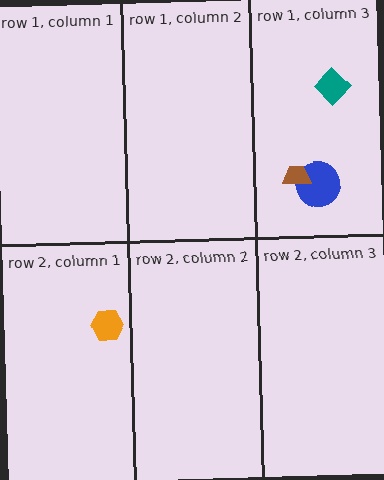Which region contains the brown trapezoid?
The row 1, column 3 region.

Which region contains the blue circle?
The row 1, column 3 region.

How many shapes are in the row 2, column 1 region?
1.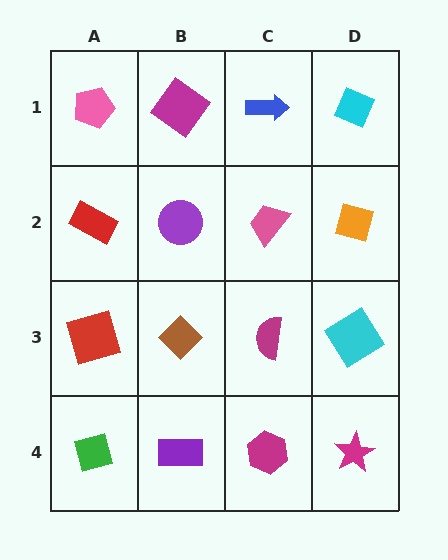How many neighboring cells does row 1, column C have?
3.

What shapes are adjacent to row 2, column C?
A blue arrow (row 1, column C), a magenta semicircle (row 3, column C), a purple circle (row 2, column B), an orange square (row 2, column D).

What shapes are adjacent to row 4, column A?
A red square (row 3, column A), a purple rectangle (row 4, column B).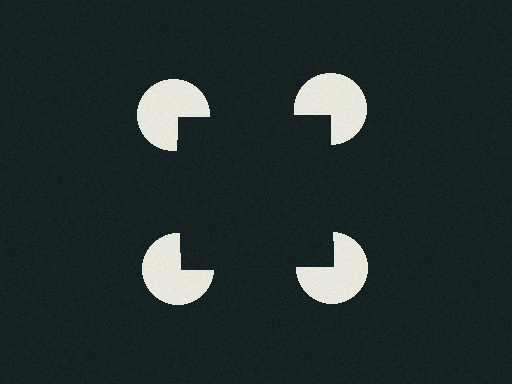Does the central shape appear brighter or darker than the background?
It typically appears slightly darker than the background, even though no actual brightness change is drawn.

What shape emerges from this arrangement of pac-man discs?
An illusory square — its edges are inferred from the aligned wedge cuts in the pac-man discs, not physically drawn.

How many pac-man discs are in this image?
There are 4 — one at each vertex of the illusory square.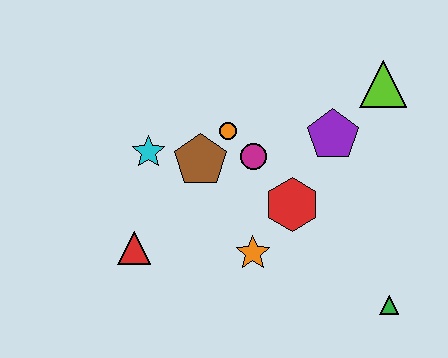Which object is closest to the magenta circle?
The orange circle is closest to the magenta circle.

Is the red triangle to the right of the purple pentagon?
No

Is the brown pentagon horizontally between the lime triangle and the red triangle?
Yes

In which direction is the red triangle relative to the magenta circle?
The red triangle is to the left of the magenta circle.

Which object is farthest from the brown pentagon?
The green triangle is farthest from the brown pentagon.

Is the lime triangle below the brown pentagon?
No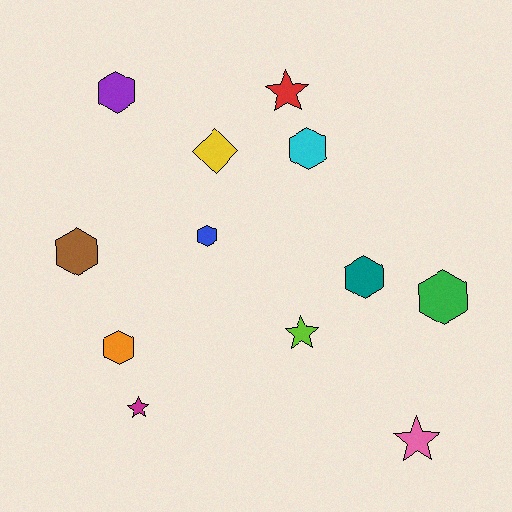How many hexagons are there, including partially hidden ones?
There are 7 hexagons.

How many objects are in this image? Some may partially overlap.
There are 12 objects.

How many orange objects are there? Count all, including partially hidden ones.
There is 1 orange object.